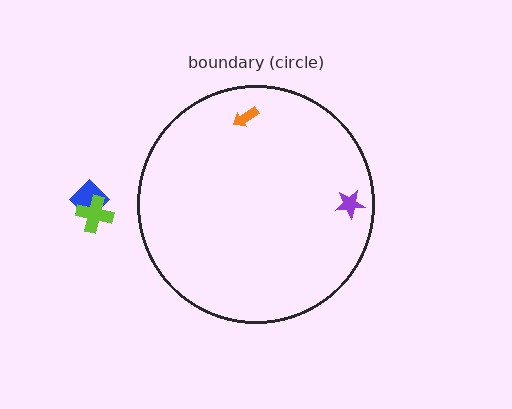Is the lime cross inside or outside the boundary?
Outside.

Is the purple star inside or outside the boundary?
Inside.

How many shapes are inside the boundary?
2 inside, 2 outside.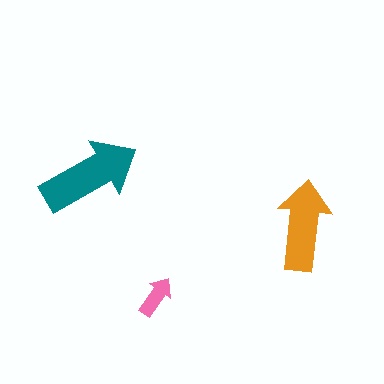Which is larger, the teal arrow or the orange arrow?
The teal one.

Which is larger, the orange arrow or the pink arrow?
The orange one.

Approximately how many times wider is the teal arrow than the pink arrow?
About 2.5 times wider.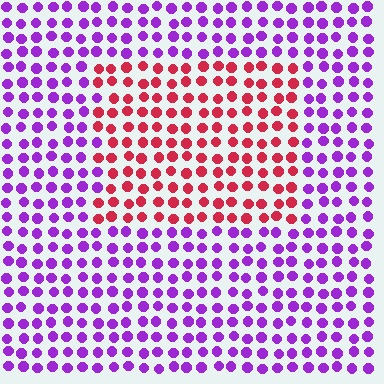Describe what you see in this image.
The image is filled with small purple elements in a uniform arrangement. A rectangle-shaped region is visible where the elements are tinted to a slightly different hue, forming a subtle color boundary.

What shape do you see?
I see a rectangle.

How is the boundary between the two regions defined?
The boundary is defined purely by a slight shift in hue (about 67 degrees). Spacing, size, and orientation are identical on both sides.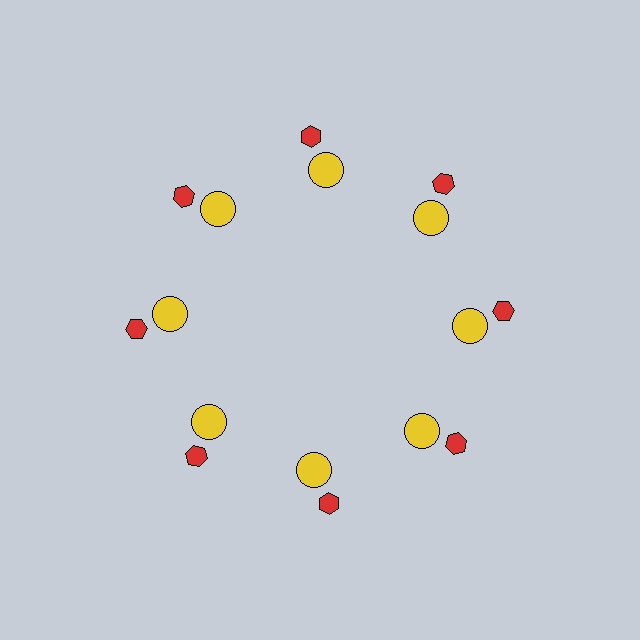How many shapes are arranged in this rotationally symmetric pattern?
There are 16 shapes, arranged in 8 groups of 2.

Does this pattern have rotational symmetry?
Yes, this pattern has 8-fold rotational symmetry. It looks the same after rotating 45 degrees around the center.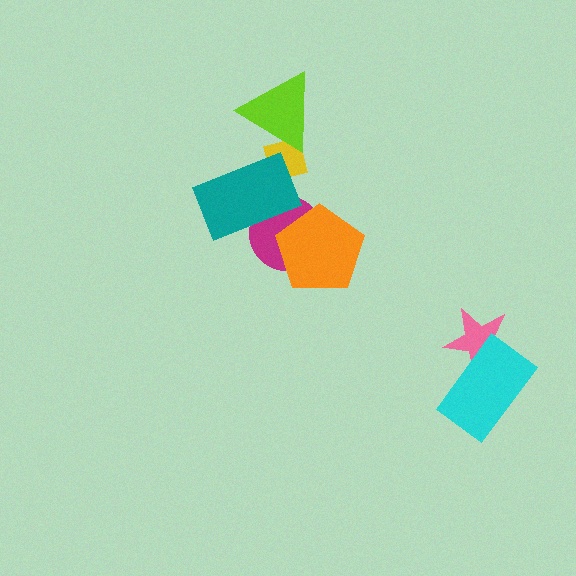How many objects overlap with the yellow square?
2 objects overlap with the yellow square.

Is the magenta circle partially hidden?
Yes, it is partially covered by another shape.